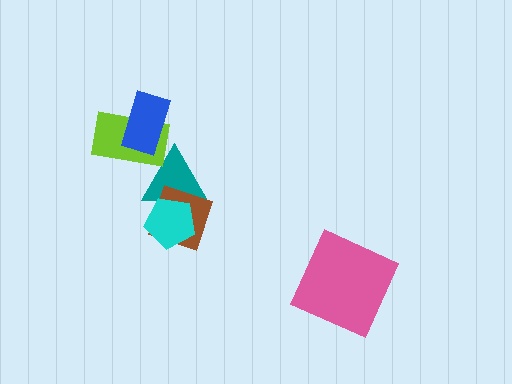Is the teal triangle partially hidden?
Yes, it is partially covered by another shape.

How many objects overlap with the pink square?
0 objects overlap with the pink square.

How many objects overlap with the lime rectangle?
2 objects overlap with the lime rectangle.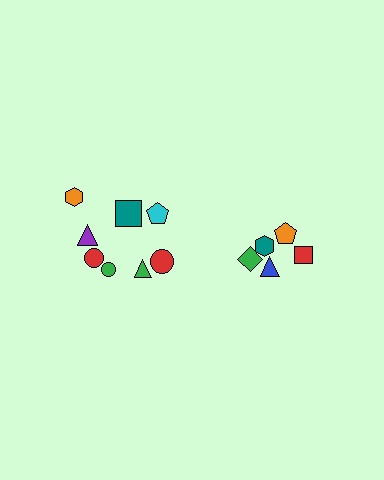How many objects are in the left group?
There are 8 objects.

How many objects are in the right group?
There are 5 objects.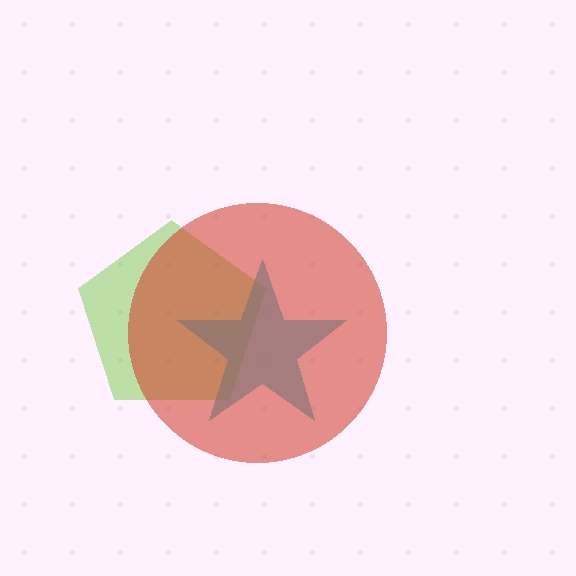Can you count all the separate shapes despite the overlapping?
Yes, there are 3 separate shapes.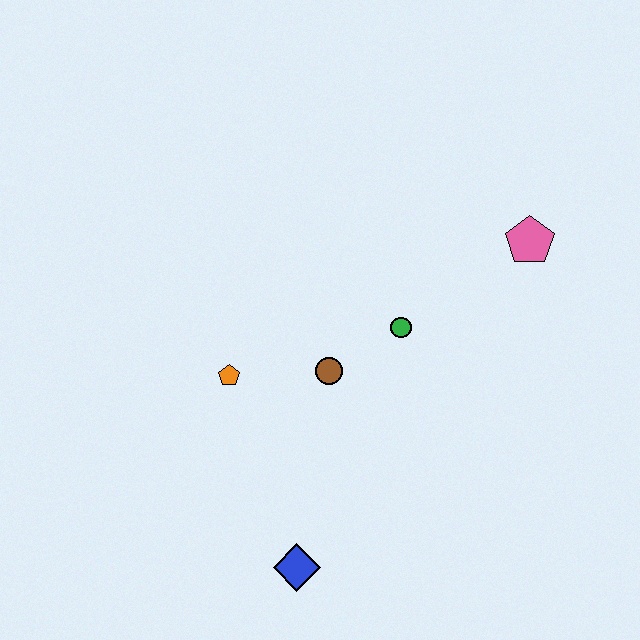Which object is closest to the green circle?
The brown circle is closest to the green circle.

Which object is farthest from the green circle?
The blue diamond is farthest from the green circle.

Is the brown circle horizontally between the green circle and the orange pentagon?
Yes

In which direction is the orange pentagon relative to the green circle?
The orange pentagon is to the left of the green circle.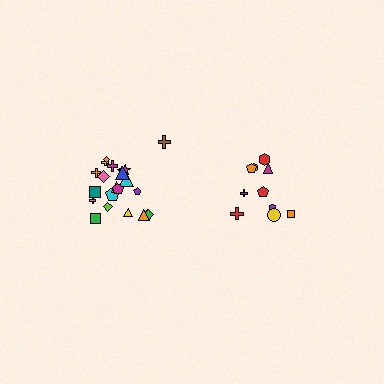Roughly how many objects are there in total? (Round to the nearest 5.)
Roughly 30 objects in total.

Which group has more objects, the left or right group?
The left group.